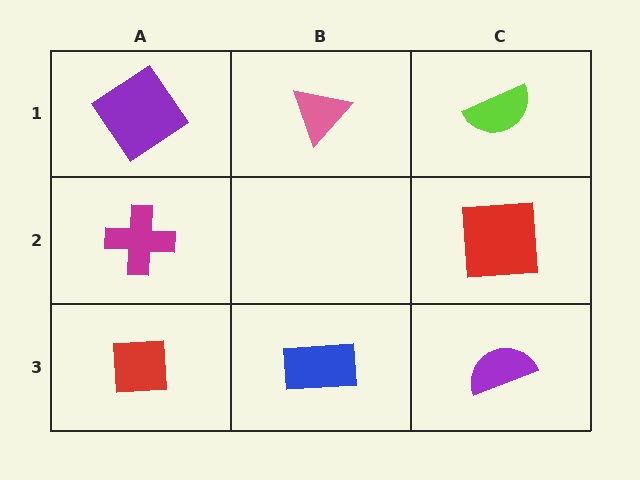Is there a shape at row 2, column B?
No, that cell is empty.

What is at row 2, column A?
A magenta cross.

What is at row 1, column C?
A lime semicircle.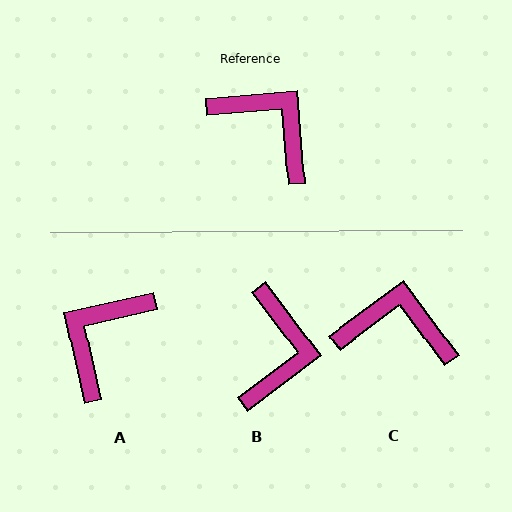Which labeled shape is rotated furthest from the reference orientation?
A, about 98 degrees away.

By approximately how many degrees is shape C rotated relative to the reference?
Approximately 32 degrees counter-clockwise.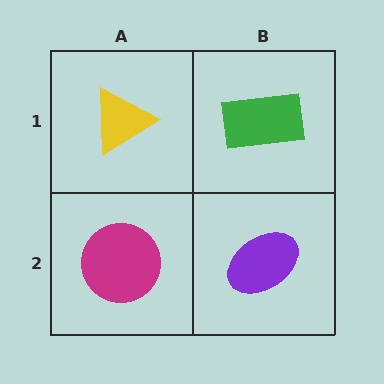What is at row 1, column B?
A green rectangle.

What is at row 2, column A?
A magenta circle.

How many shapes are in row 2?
2 shapes.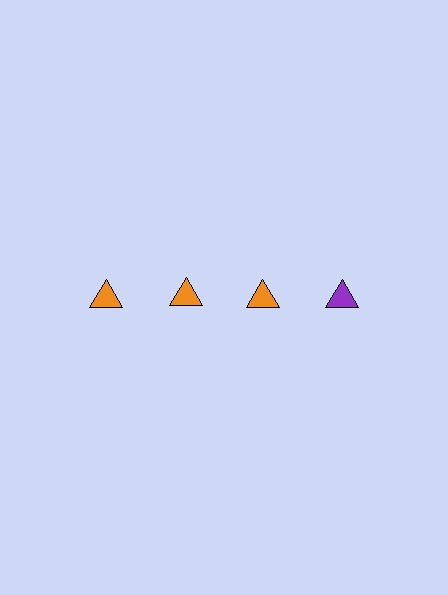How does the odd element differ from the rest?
It has a different color: purple instead of orange.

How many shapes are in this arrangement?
There are 4 shapes arranged in a grid pattern.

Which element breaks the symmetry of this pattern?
The purple triangle in the top row, second from right column breaks the symmetry. All other shapes are orange triangles.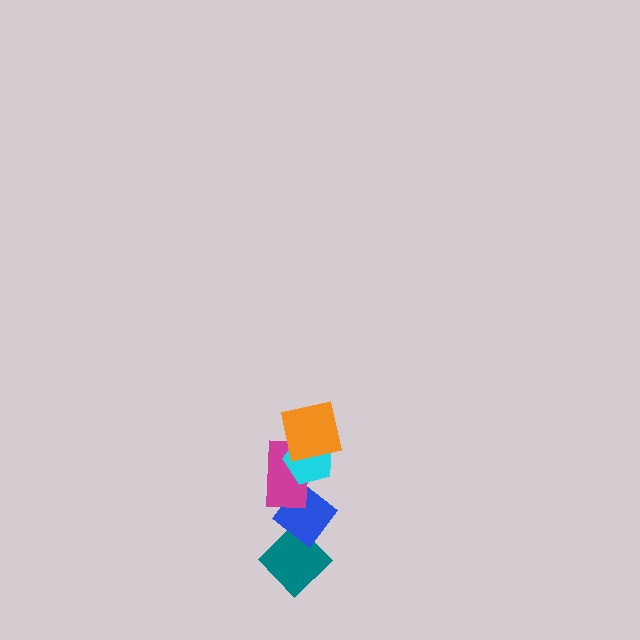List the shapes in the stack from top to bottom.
From top to bottom: the orange square, the cyan pentagon, the magenta rectangle, the blue diamond, the teal diamond.